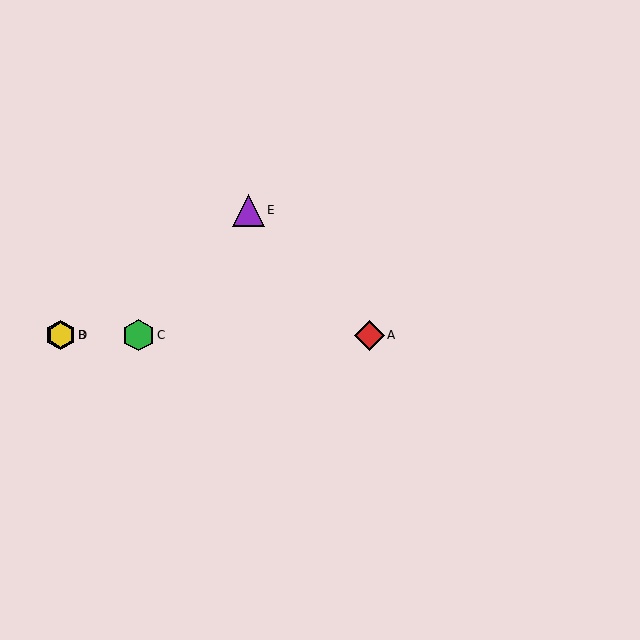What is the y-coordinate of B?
Object B is at y≈335.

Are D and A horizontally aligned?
Yes, both are at y≈335.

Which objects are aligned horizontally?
Objects A, B, C, D are aligned horizontally.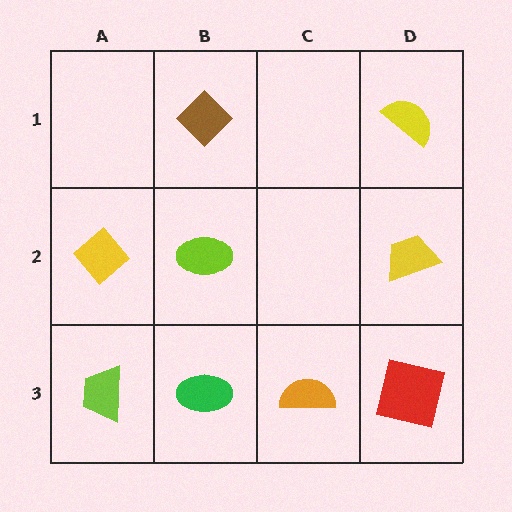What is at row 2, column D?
A yellow trapezoid.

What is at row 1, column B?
A brown diamond.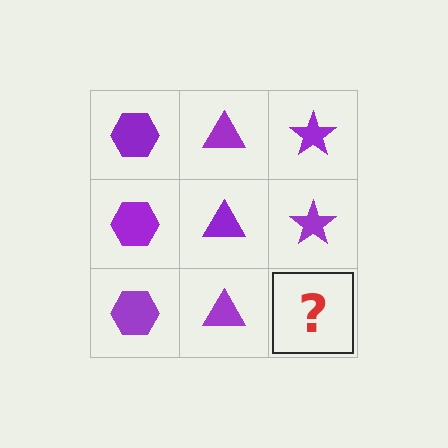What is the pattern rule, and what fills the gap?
The rule is that each column has a consistent shape. The gap should be filled with a purple star.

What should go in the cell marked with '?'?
The missing cell should contain a purple star.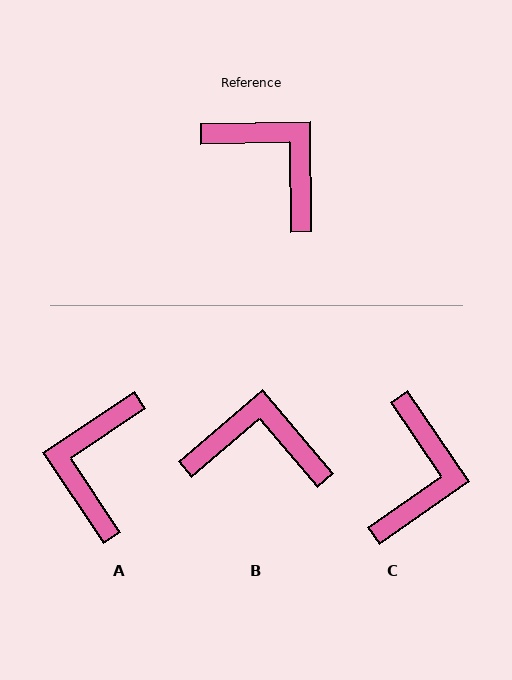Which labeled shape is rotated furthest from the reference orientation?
A, about 123 degrees away.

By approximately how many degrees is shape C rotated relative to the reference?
Approximately 56 degrees clockwise.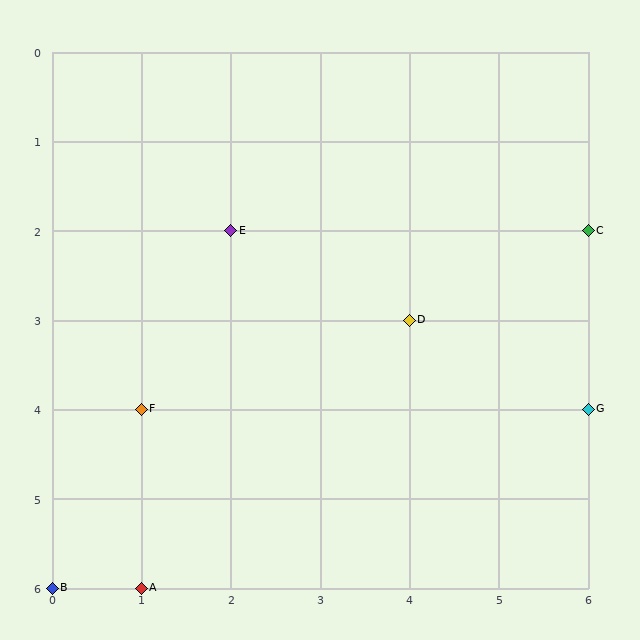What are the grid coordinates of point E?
Point E is at grid coordinates (2, 2).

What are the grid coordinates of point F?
Point F is at grid coordinates (1, 4).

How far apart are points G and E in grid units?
Points G and E are 4 columns and 2 rows apart (about 4.5 grid units diagonally).